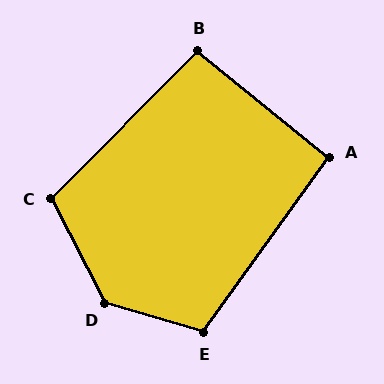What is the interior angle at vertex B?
Approximately 96 degrees (obtuse).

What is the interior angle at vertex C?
Approximately 108 degrees (obtuse).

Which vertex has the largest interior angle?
D, at approximately 134 degrees.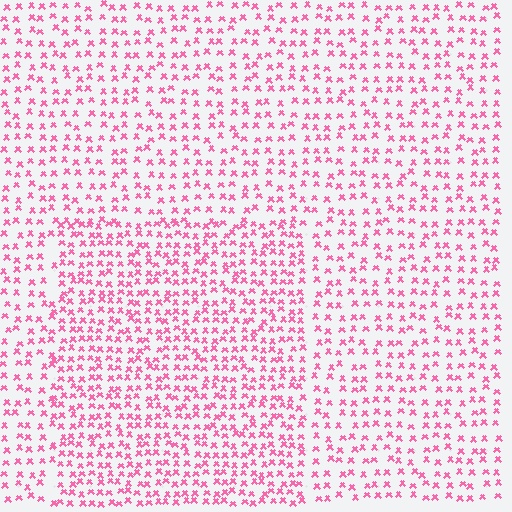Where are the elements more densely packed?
The elements are more densely packed inside the rectangle boundary.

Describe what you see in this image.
The image contains small pink elements arranged at two different densities. A rectangle-shaped region is visible where the elements are more densely packed than the surrounding area.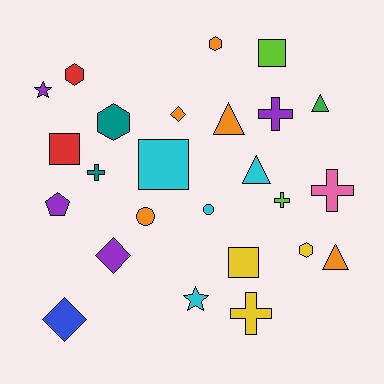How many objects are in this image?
There are 25 objects.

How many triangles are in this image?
There are 4 triangles.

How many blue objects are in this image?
There is 1 blue object.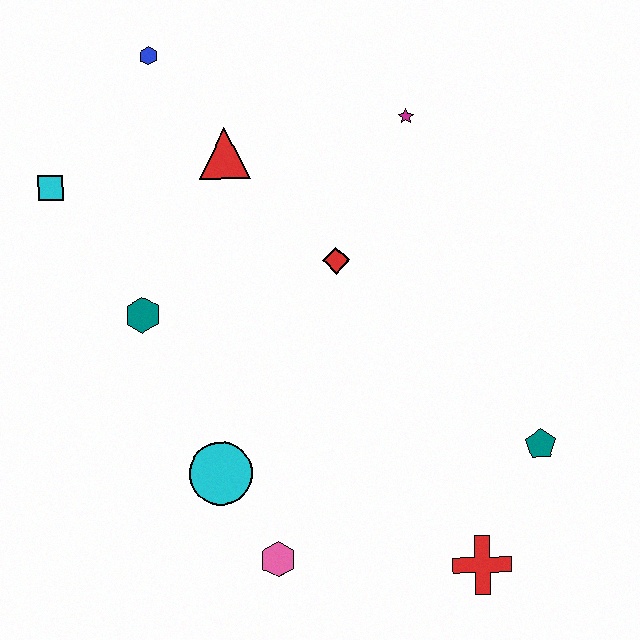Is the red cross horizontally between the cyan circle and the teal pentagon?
Yes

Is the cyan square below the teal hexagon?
No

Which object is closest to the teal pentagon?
The red cross is closest to the teal pentagon.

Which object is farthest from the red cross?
The blue hexagon is farthest from the red cross.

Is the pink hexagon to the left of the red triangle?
No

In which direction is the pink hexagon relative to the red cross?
The pink hexagon is to the left of the red cross.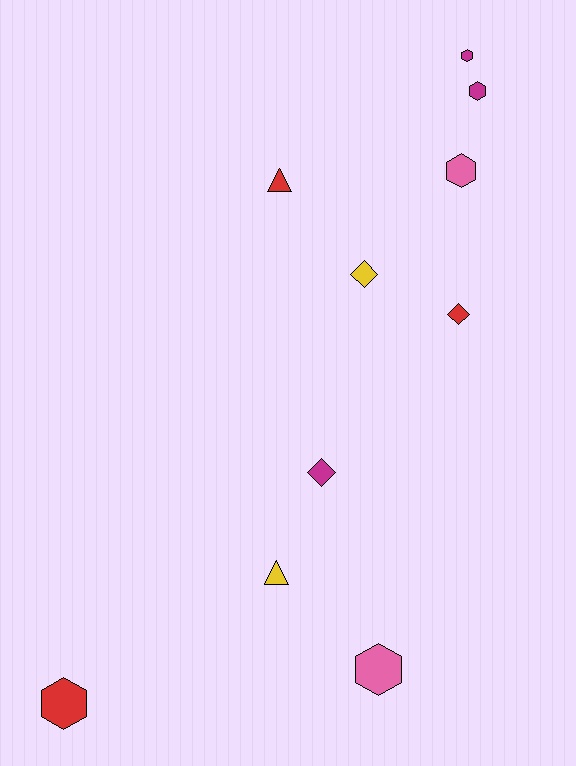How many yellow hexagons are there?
There are no yellow hexagons.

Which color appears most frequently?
Red, with 3 objects.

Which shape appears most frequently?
Hexagon, with 5 objects.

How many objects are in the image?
There are 10 objects.